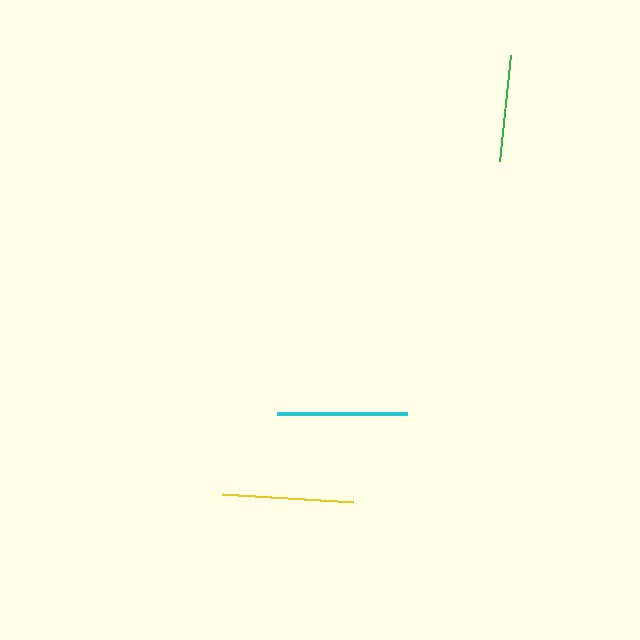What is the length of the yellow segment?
The yellow segment is approximately 132 pixels long.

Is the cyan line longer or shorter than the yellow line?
The yellow line is longer than the cyan line.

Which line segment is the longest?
The yellow line is the longest at approximately 132 pixels.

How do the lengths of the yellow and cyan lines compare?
The yellow and cyan lines are approximately the same length.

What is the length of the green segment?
The green segment is approximately 106 pixels long.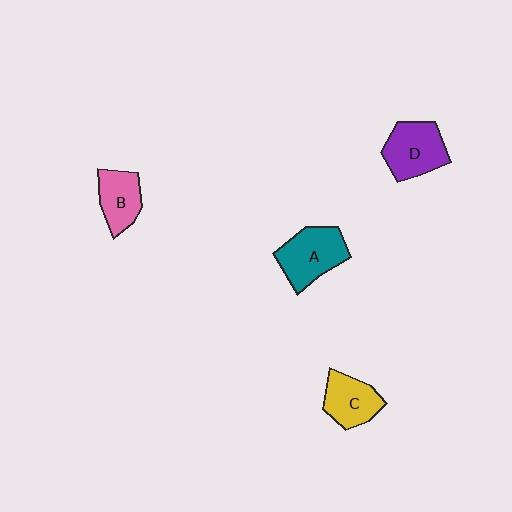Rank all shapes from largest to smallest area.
From largest to smallest: A (teal), D (purple), C (yellow), B (pink).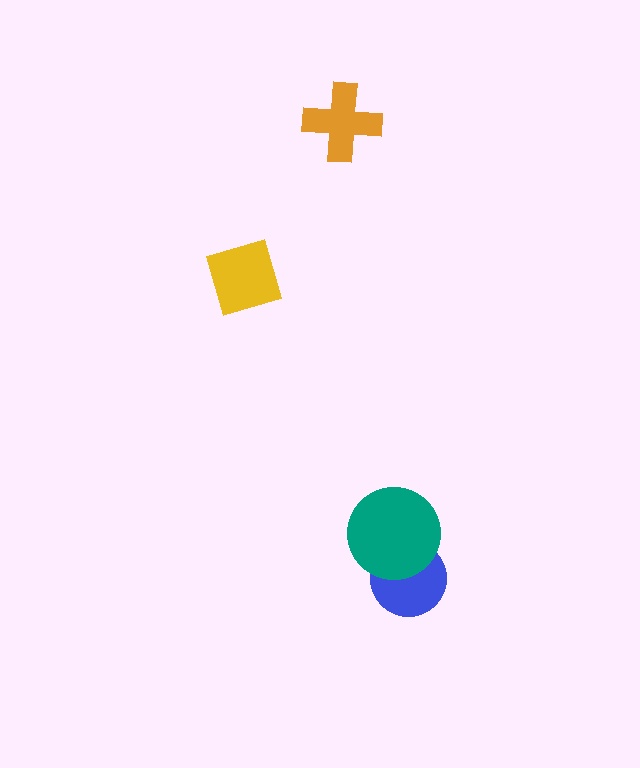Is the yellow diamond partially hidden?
No, no other shape covers it.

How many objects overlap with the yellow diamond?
0 objects overlap with the yellow diamond.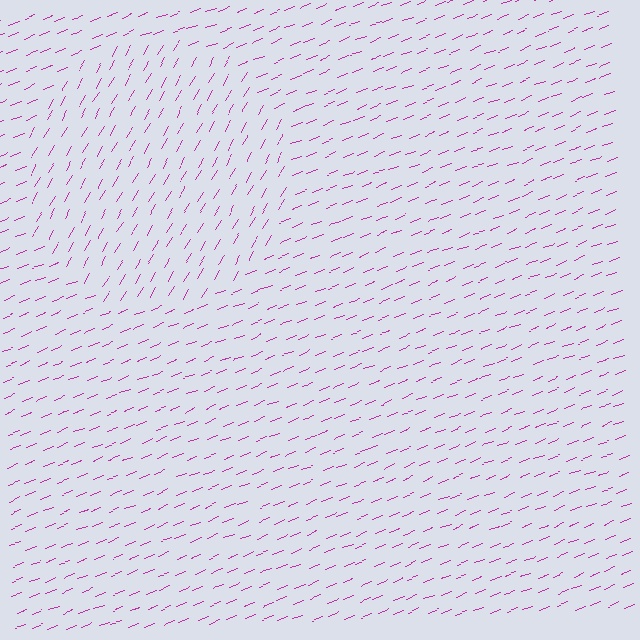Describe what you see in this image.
The image is filled with small magenta line segments. A circle region in the image has lines oriented differently from the surrounding lines, creating a visible texture boundary.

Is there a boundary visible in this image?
Yes, there is a texture boundary formed by a change in line orientation.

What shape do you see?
I see a circle.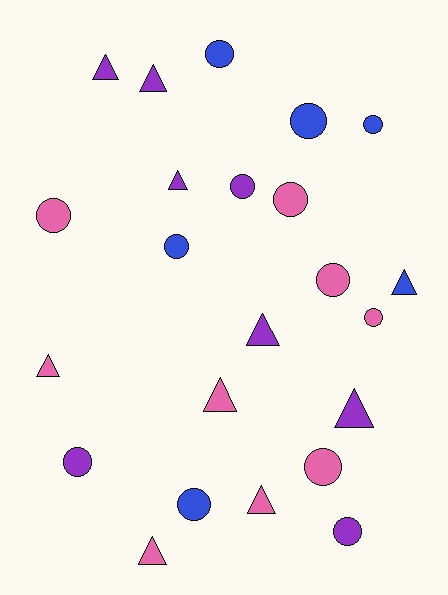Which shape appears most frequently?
Circle, with 13 objects.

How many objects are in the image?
There are 23 objects.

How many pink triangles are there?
There are 4 pink triangles.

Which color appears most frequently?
Pink, with 9 objects.